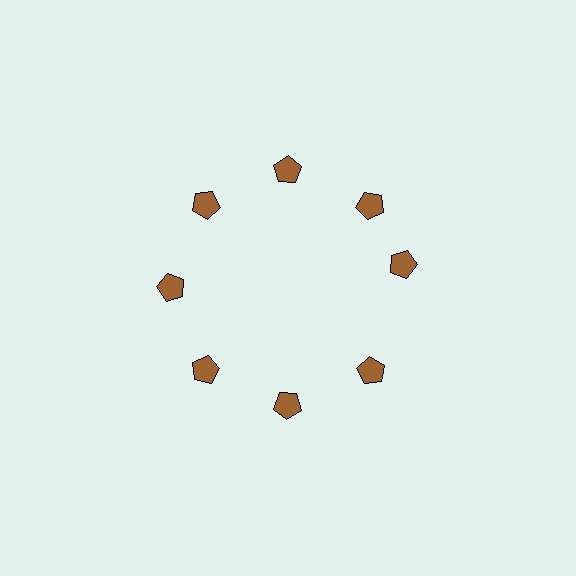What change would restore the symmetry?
The symmetry would be restored by rotating it back into even spacing with its neighbors so that all 8 pentagons sit at equal angles and equal distance from the center.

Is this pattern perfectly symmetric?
No. The 8 brown pentagons are arranged in a ring, but one element near the 3 o'clock position is rotated out of alignment along the ring, breaking the 8-fold rotational symmetry.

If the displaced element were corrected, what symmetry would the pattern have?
It would have 8-fold rotational symmetry — the pattern would map onto itself every 45 degrees.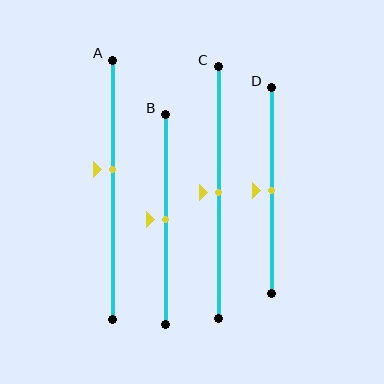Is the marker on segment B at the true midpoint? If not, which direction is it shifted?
Yes, the marker on segment B is at the true midpoint.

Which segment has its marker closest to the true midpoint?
Segment B has its marker closest to the true midpoint.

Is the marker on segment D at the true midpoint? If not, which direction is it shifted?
Yes, the marker on segment D is at the true midpoint.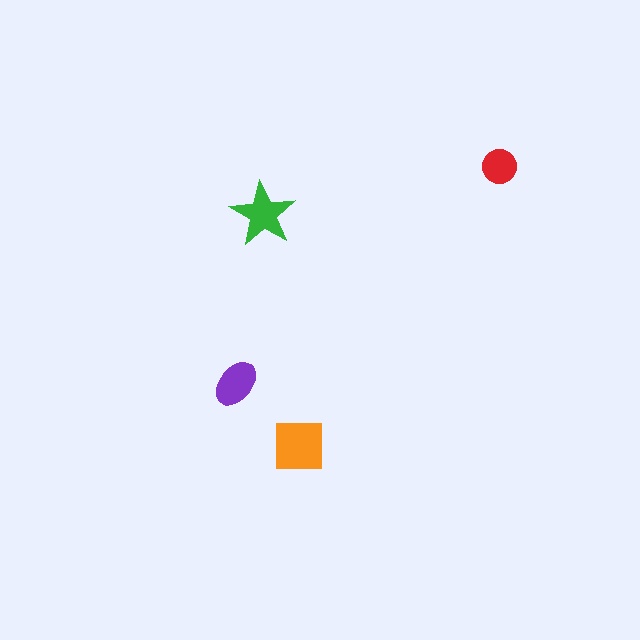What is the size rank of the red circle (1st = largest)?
4th.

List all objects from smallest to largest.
The red circle, the purple ellipse, the green star, the orange square.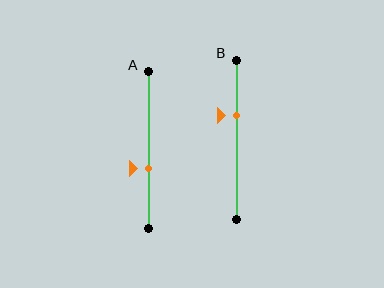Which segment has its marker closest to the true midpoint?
Segment A has its marker closest to the true midpoint.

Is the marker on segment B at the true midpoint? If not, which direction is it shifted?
No, the marker on segment B is shifted upward by about 15% of the segment length.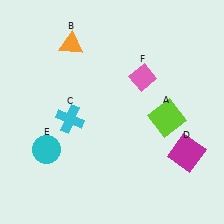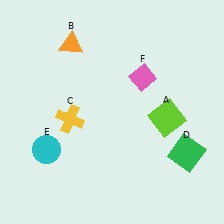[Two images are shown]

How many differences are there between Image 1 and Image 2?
There are 2 differences between the two images.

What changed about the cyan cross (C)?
In Image 1, C is cyan. In Image 2, it changed to yellow.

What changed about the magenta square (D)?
In Image 1, D is magenta. In Image 2, it changed to green.